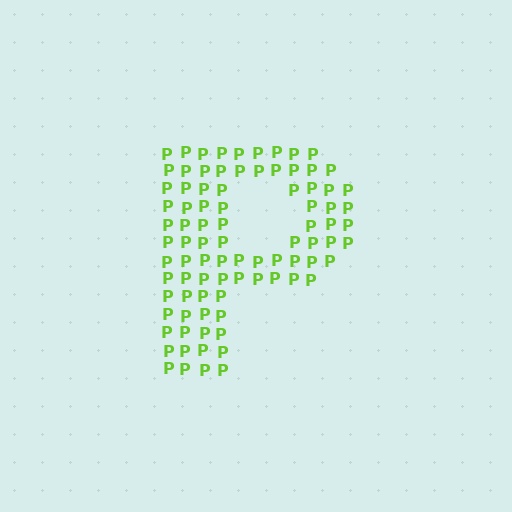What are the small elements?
The small elements are letter P's.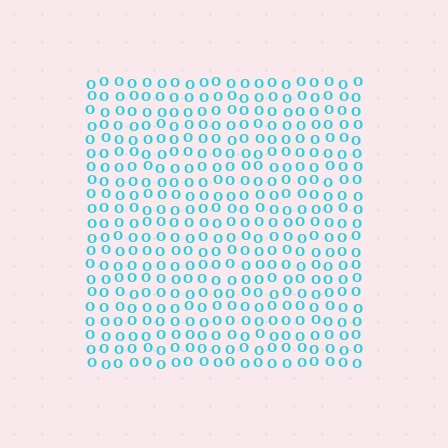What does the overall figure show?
The overall figure shows a square.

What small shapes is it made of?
It is made of small letter O's.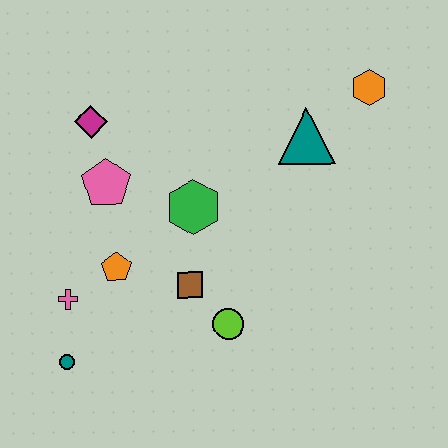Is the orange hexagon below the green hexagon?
No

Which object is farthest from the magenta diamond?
The orange hexagon is farthest from the magenta diamond.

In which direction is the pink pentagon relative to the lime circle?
The pink pentagon is above the lime circle.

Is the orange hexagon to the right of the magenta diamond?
Yes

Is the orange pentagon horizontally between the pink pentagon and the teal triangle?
Yes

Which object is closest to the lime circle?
The brown square is closest to the lime circle.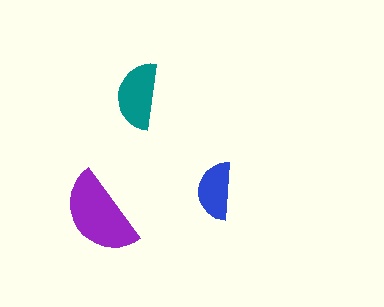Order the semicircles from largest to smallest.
the purple one, the teal one, the blue one.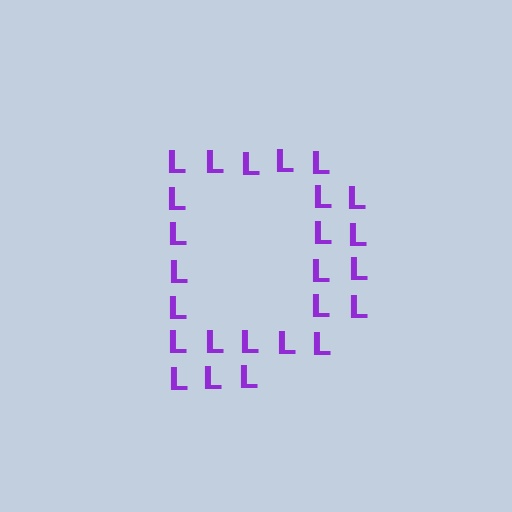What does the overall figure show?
The overall figure shows the letter D.